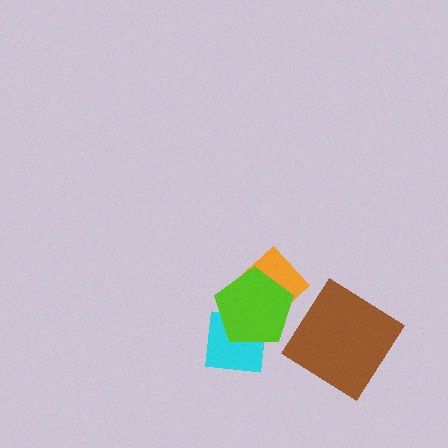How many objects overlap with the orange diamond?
1 object overlaps with the orange diamond.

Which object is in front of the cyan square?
The lime pentagon is in front of the cyan square.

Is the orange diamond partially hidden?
Yes, it is partially covered by another shape.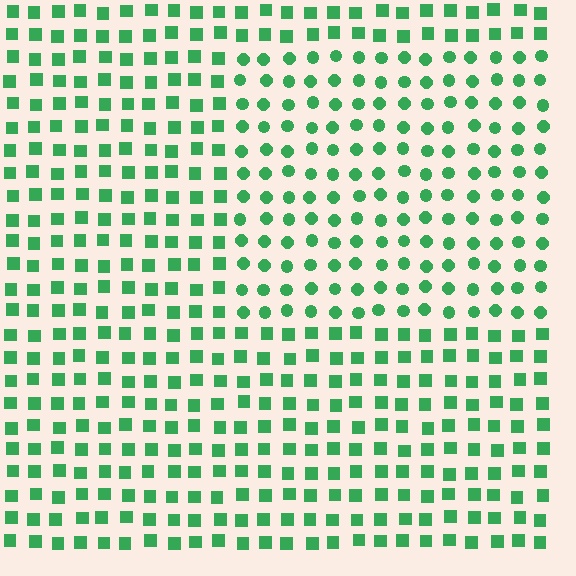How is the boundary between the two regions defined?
The boundary is defined by a change in element shape: circles inside vs. squares outside. All elements share the same color and spacing.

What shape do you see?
I see a rectangle.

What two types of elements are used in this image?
The image uses circles inside the rectangle region and squares outside it.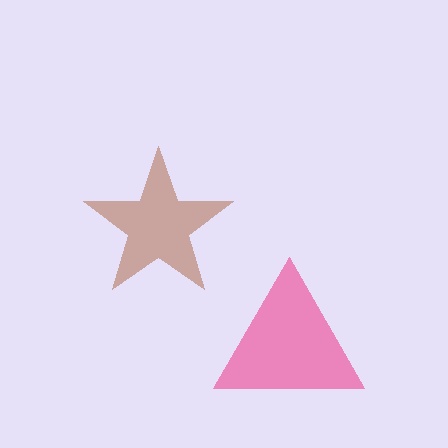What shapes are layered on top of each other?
The layered shapes are: a pink triangle, a brown star.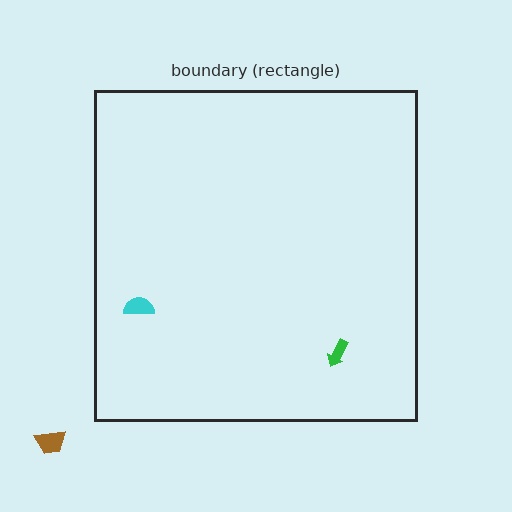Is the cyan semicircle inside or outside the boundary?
Inside.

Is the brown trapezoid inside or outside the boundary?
Outside.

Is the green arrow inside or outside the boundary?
Inside.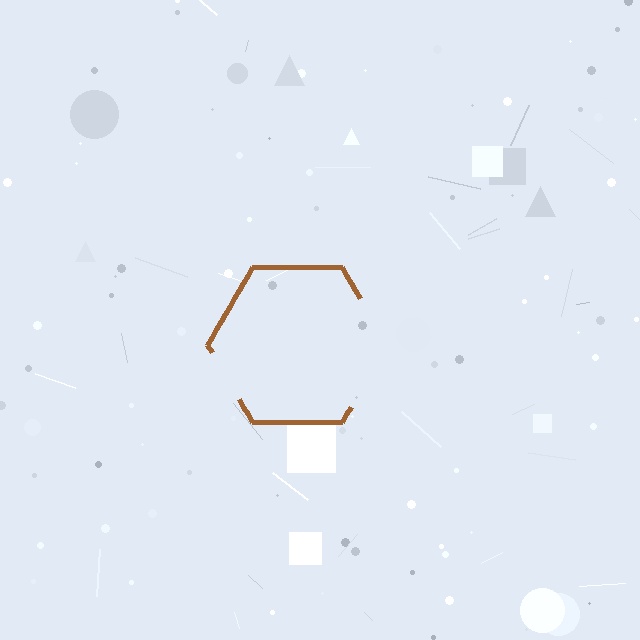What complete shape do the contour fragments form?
The contour fragments form a hexagon.